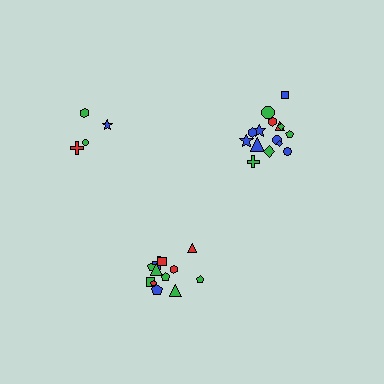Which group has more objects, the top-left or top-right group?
The top-right group.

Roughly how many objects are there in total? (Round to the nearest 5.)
Roughly 30 objects in total.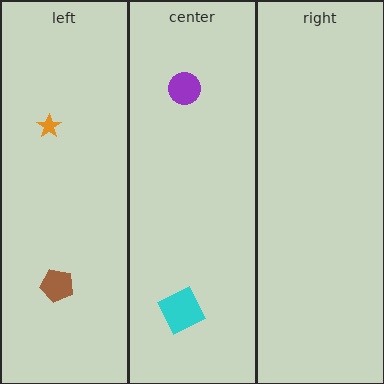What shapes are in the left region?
The orange star, the brown pentagon.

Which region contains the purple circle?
The center region.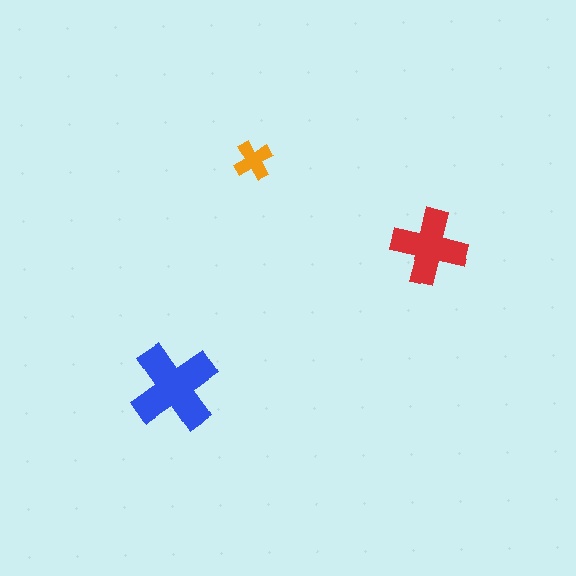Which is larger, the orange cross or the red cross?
The red one.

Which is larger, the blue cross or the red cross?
The blue one.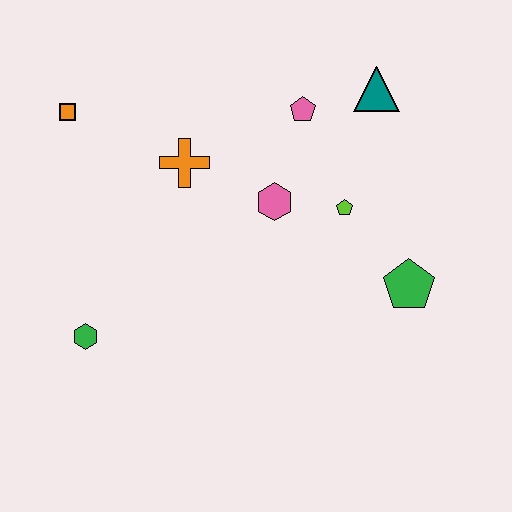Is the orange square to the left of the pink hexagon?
Yes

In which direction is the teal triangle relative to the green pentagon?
The teal triangle is above the green pentagon.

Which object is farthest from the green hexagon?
The teal triangle is farthest from the green hexagon.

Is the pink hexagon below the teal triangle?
Yes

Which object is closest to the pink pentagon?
The teal triangle is closest to the pink pentagon.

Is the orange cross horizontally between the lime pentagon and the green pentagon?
No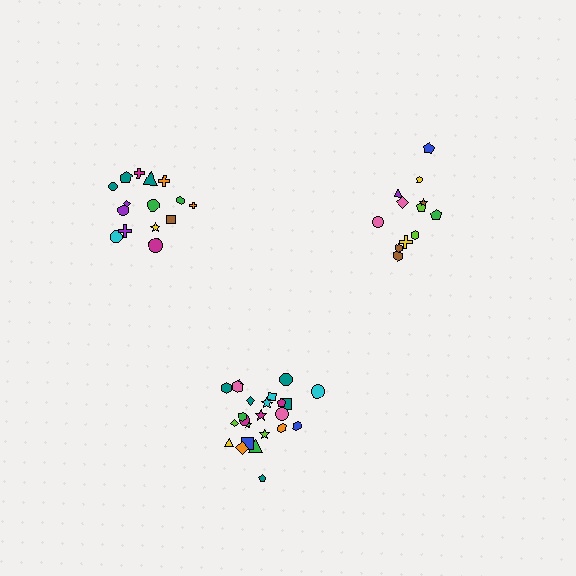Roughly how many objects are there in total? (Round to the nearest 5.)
Roughly 50 objects in total.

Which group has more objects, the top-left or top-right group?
The top-left group.